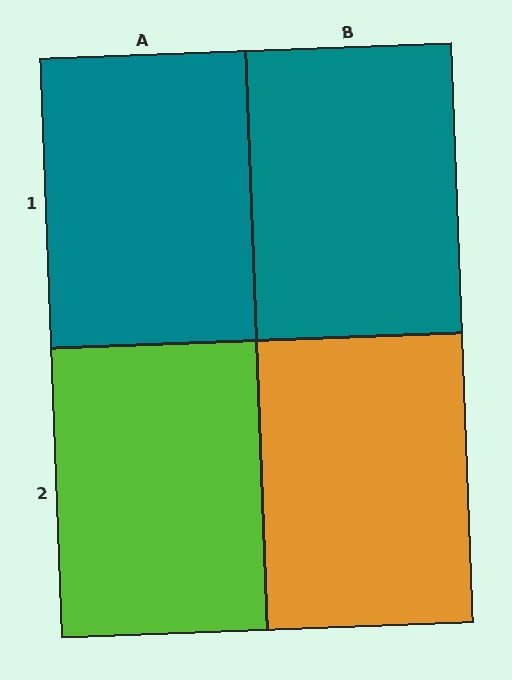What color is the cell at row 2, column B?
Orange.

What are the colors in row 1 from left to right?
Teal, teal.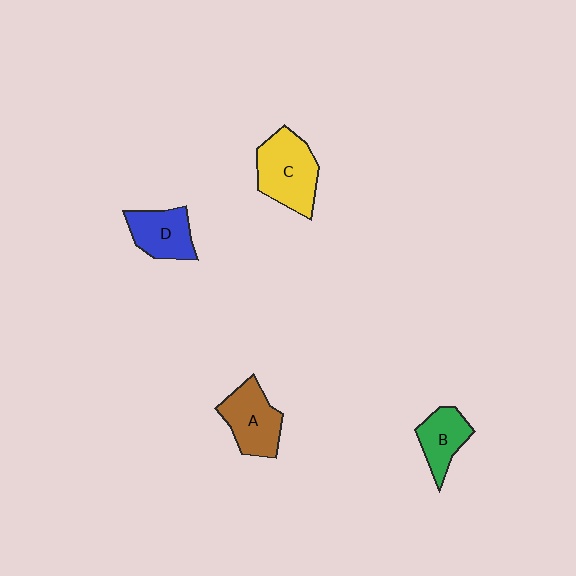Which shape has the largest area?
Shape C (yellow).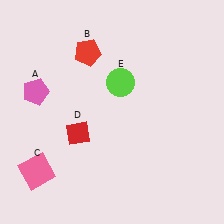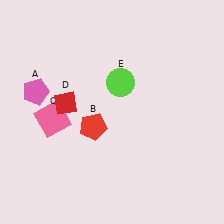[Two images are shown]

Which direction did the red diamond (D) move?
The red diamond (D) moved up.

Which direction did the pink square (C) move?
The pink square (C) moved up.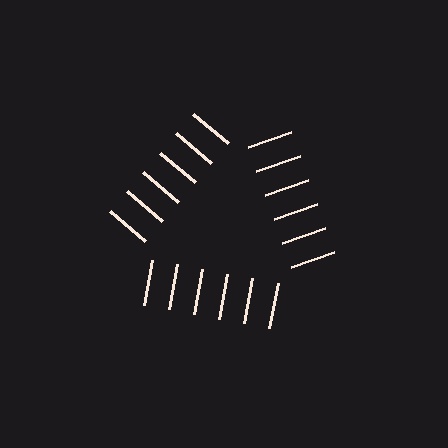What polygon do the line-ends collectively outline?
An illusory triangle — the line segments terminate on its edges but no continuous stroke is drawn.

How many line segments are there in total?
18 — 6 along each of the 3 edges.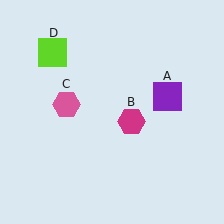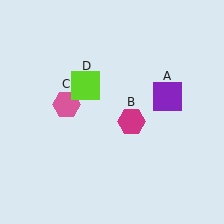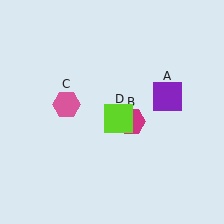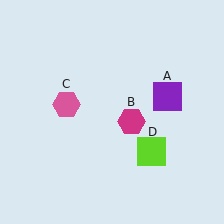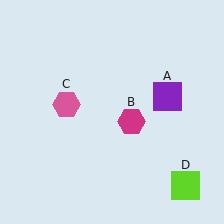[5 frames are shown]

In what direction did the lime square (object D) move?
The lime square (object D) moved down and to the right.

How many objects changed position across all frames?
1 object changed position: lime square (object D).